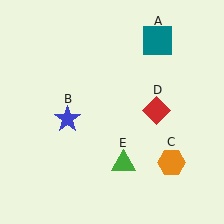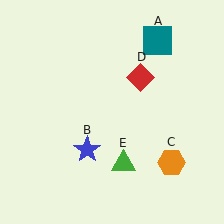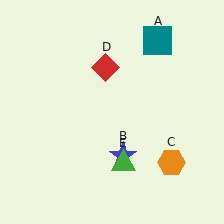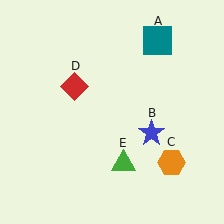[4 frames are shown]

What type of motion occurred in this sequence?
The blue star (object B), red diamond (object D) rotated counterclockwise around the center of the scene.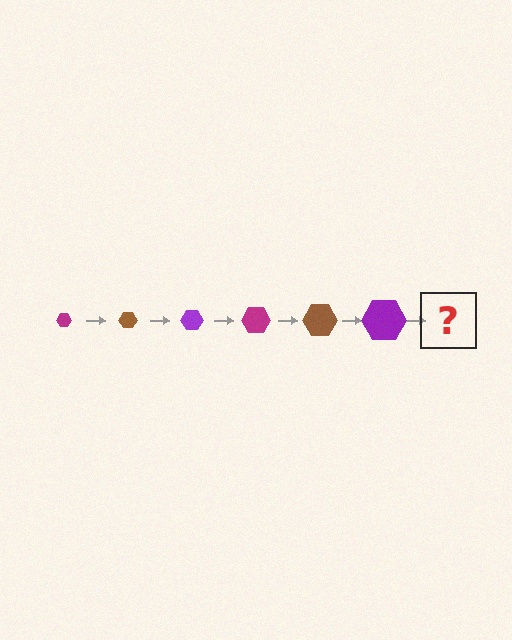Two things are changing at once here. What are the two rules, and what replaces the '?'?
The two rules are that the hexagon grows larger each step and the color cycles through magenta, brown, and purple. The '?' should be a magenta hexagon, larger than the previous one.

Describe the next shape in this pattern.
It should be a magenta hexagon, larger than the previous one.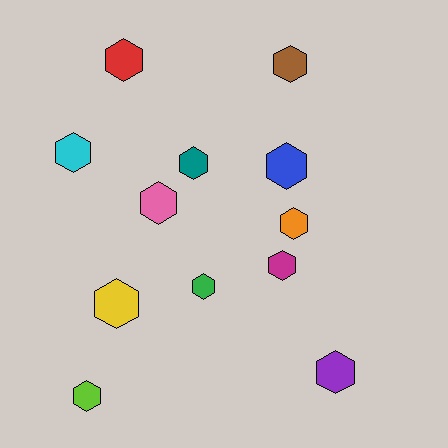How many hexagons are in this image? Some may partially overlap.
There are 12 hexagons.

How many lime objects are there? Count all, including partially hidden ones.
There is 1 lime object.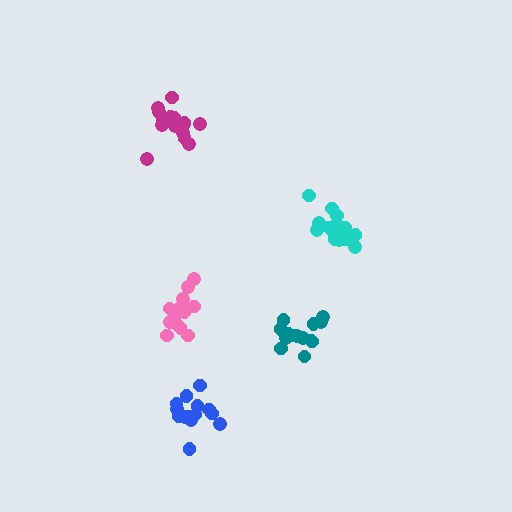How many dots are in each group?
Group 1: 14 dots, Group 2: 14 dots, Group 3: 14 dots, Group 4: 19 dots, Group 5: 15 dots (76 total).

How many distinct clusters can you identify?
There are 5 distinct clusters.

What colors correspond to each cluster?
The clusters are colored: pink, teal, blue, cyan, magenta.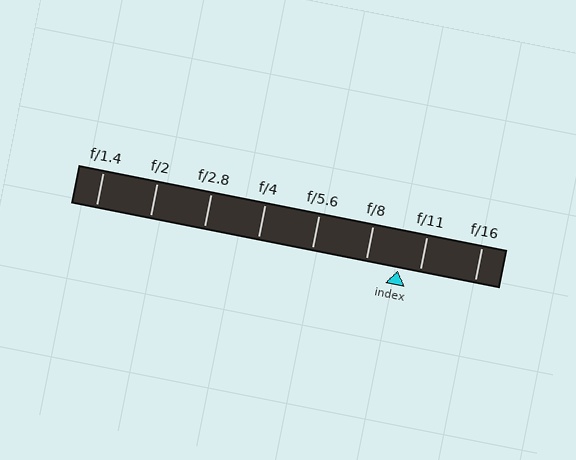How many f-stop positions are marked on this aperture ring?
There are 8 f-stop positions marked.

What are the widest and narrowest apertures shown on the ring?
The widest aperture shown is f/1.4 and the narrowest is f/16.